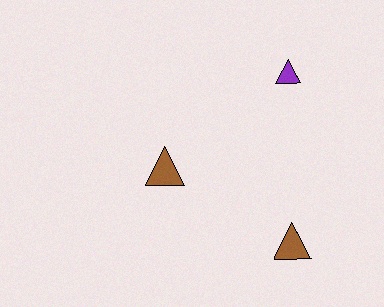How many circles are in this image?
There are no circles.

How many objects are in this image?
There are 3 objects.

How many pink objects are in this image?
There are no pink objects.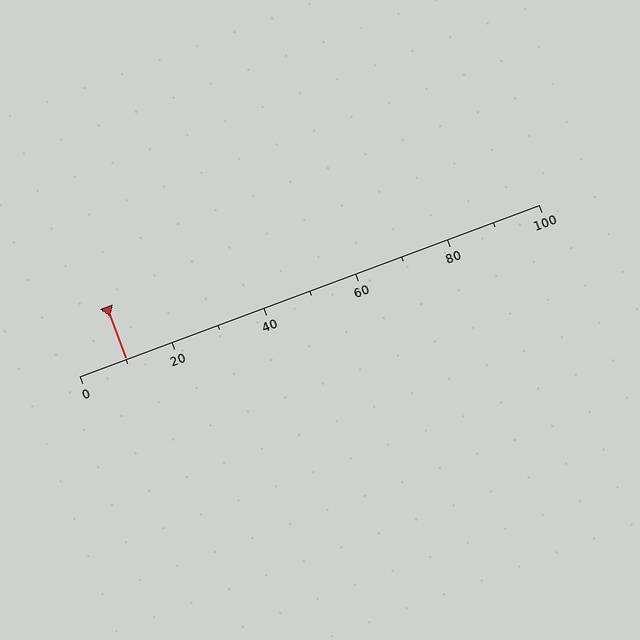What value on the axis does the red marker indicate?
The marker indicates approximately 10.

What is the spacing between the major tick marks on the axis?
The major ticks are spaced 20 apart.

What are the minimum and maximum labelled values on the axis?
The axis runs from 0 to 100.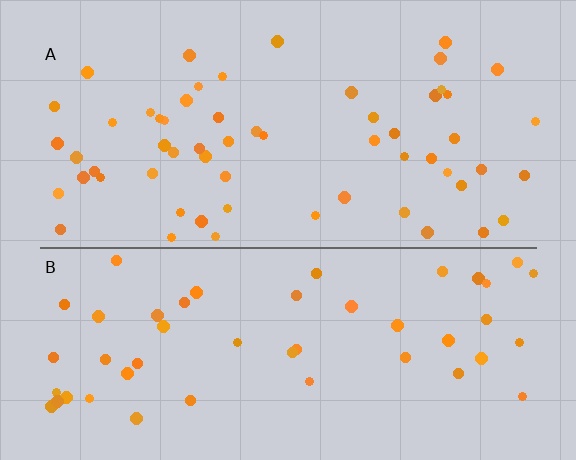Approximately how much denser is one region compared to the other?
Approximately 1.2× — region A over region B.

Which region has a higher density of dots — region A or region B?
A (the top).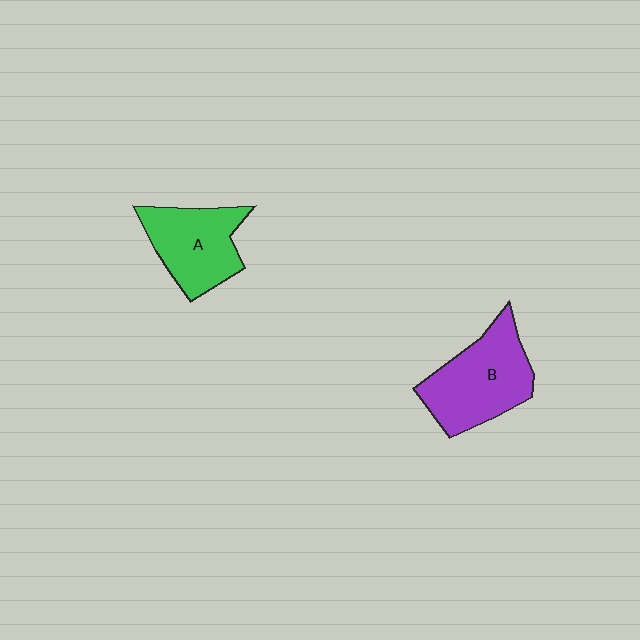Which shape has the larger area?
Shape B (purple).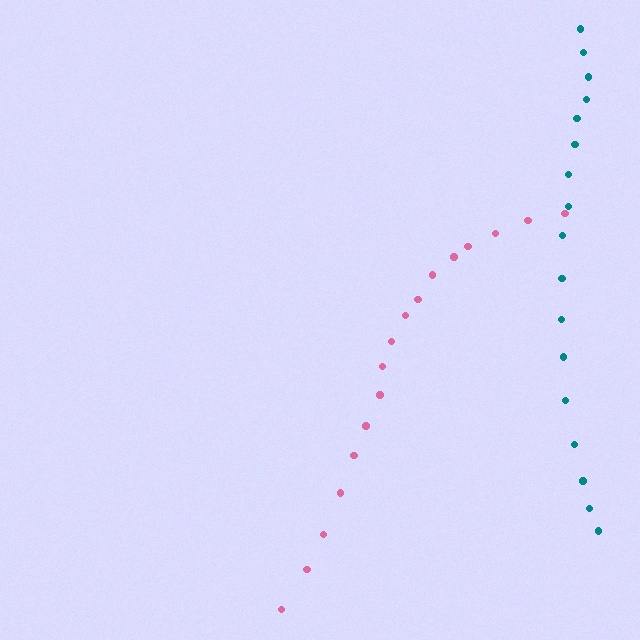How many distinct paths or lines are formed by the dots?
There are 2 distinct paths.